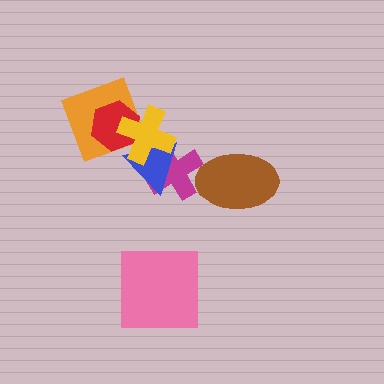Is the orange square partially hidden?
Yes, it is partially covered by another shape.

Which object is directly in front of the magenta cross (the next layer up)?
The blue triangle is directly in front of the magenta cross.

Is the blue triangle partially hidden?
Yes, it is partially covered by another shape.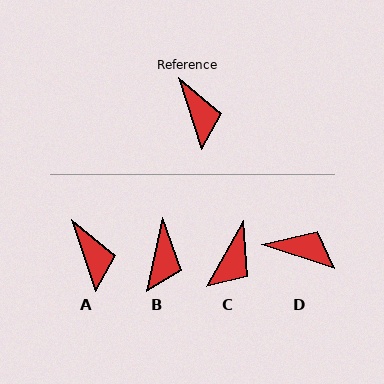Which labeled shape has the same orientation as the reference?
A.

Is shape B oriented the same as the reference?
No, it is off by about 31 degrees.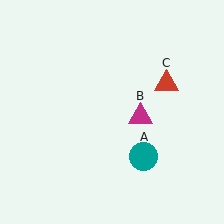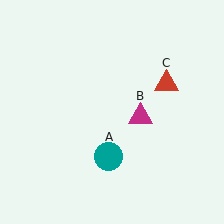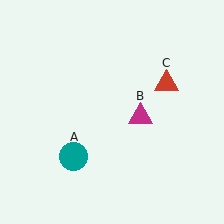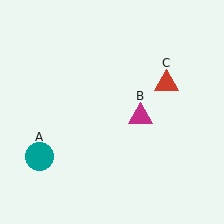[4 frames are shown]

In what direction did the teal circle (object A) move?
The teal circle (object A) moved left.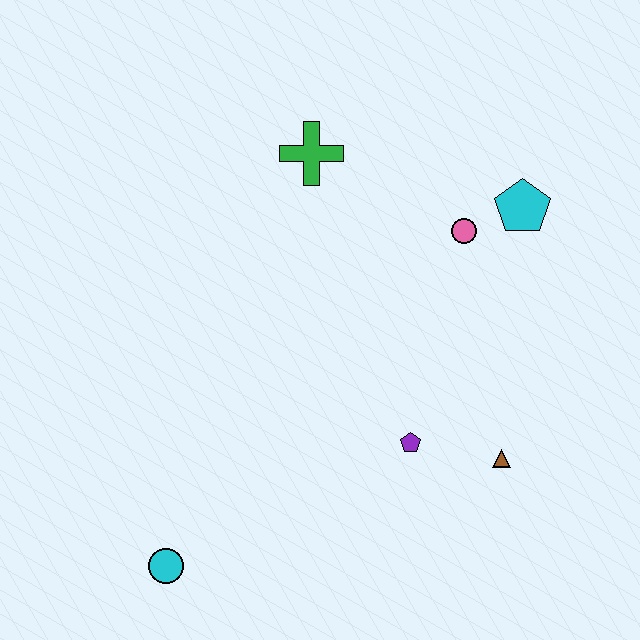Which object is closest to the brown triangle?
The purple pentagon is closest to the brown triangle.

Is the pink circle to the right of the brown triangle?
No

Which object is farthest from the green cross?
The cyan circle is farthest from the green cross.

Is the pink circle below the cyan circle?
No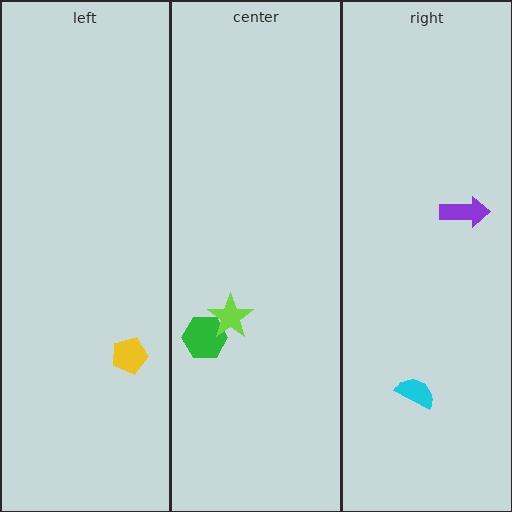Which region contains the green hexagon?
The center region.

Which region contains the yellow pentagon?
The left region.